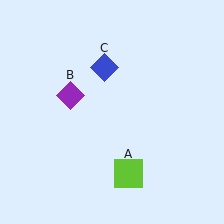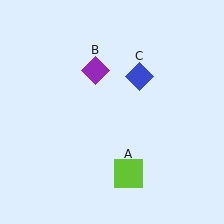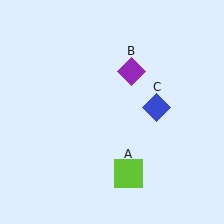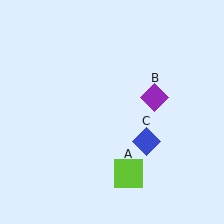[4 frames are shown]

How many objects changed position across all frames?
2 objects changed position: purple diamond (object B), blue diamond (object C).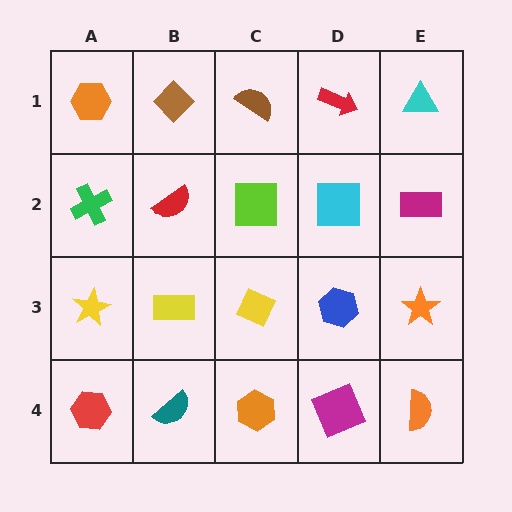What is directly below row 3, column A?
A red hexagon.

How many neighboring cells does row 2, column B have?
4.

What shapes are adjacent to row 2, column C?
A brown semicircle (row 1, column C), a yellow diamond (row 3, column C), a red semicircle (row 2, column B), a cyan square (row 2, column D).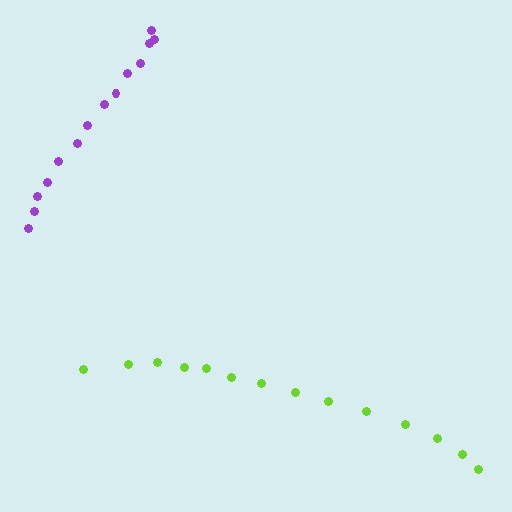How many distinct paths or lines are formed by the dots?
There are 2 distinct paths.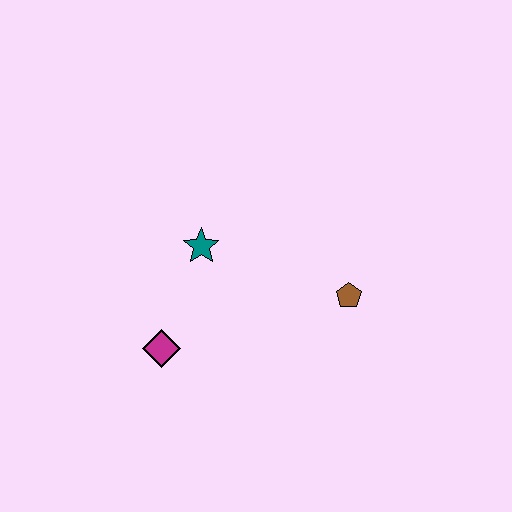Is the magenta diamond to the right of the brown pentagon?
No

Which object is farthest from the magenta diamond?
The brown pentagon is farthest from the magenta diamond.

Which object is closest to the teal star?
The magenta diamond is closest to the teal star.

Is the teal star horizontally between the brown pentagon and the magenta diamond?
Yes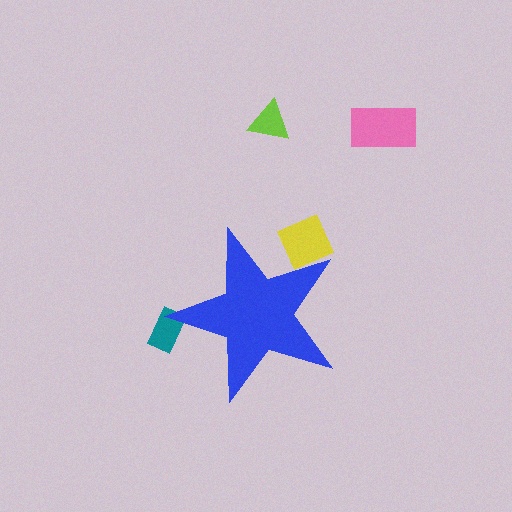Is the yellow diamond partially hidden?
Yes, the yellow diamond is partially hidden behind the blue star.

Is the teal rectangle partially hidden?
Yes, the teal rectangle is partially hidden behind the blue star.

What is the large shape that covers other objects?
A blue star.